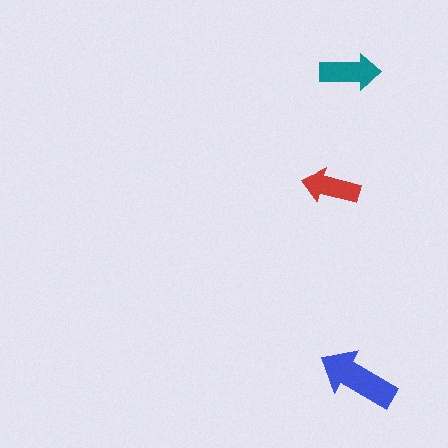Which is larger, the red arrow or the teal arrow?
The teal one.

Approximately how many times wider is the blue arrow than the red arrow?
About 1.5 times wider.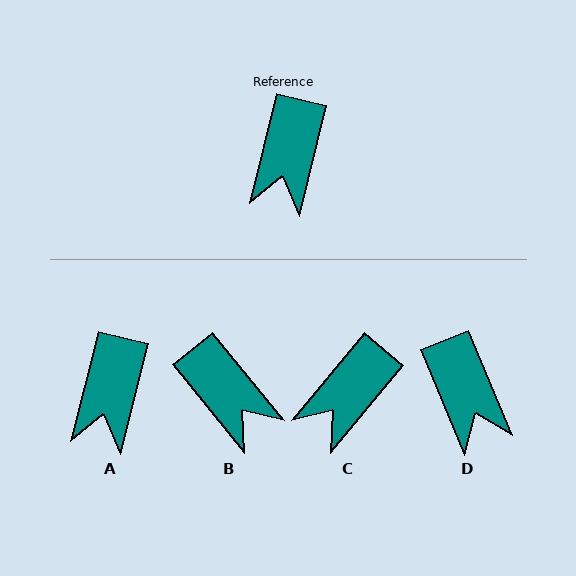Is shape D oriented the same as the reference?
No, it is off by about 37 degrees.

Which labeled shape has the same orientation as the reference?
A.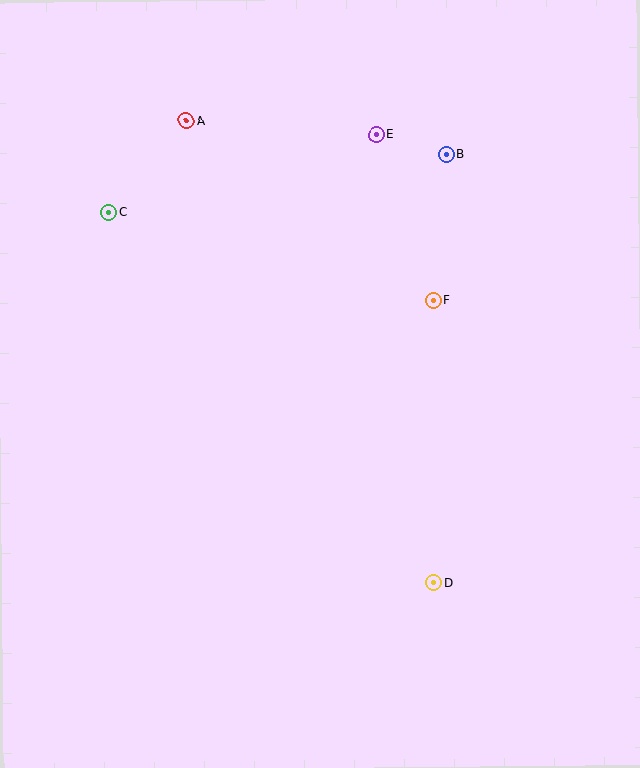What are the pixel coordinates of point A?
Point A is at (186, 121).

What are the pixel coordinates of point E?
Point E is at (376, 134).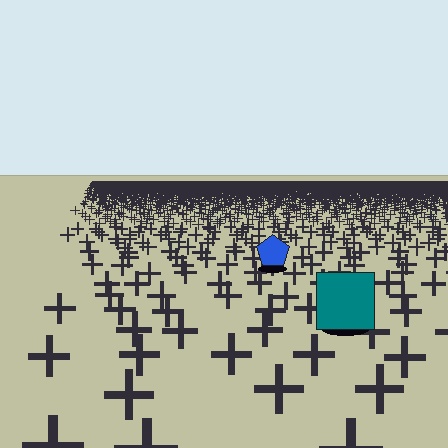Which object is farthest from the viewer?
The blue pentagon is farthest from the viewer. It appears smaller and the ground texture around it is denser.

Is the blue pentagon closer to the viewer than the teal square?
No. The teal square is closer — you can tell from the texture gradient: the ground texture is coarser near it.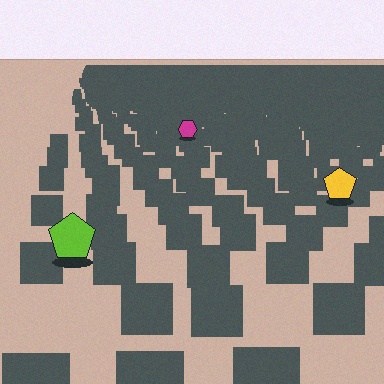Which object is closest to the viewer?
The lime pentagon is closest. The texture marks near it are larger and more spread out.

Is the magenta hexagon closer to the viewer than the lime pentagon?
No. The lime pentagon is closer — you can tell from the texture gradient: the ground texture is coarser near it.